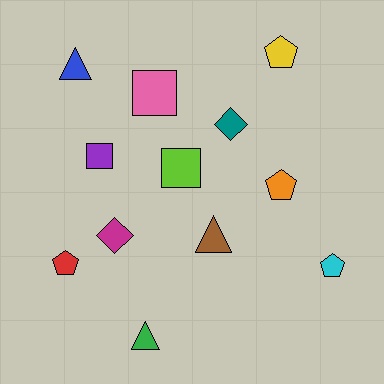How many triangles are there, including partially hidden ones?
There are 3 triangles.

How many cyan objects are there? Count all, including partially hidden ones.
There is 1 cyan object.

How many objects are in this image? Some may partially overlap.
There are 12 objects.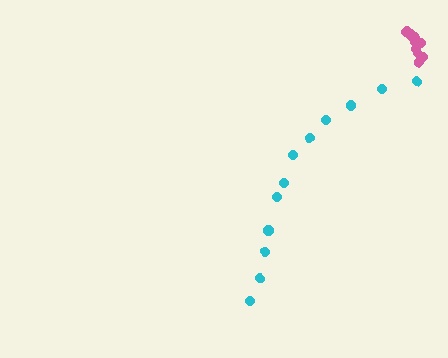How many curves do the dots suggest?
There are 2 distinct paths.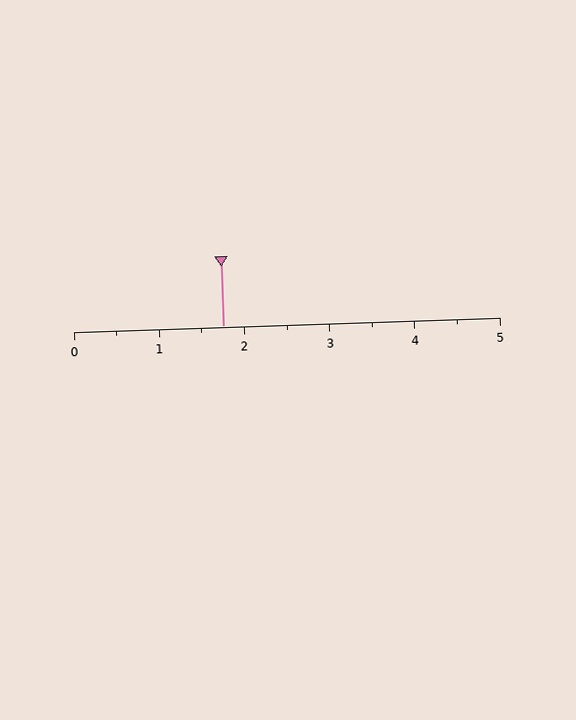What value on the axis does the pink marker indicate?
The marker indicates approximately 1.8.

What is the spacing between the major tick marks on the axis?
The major ticks are spaced 1 apart.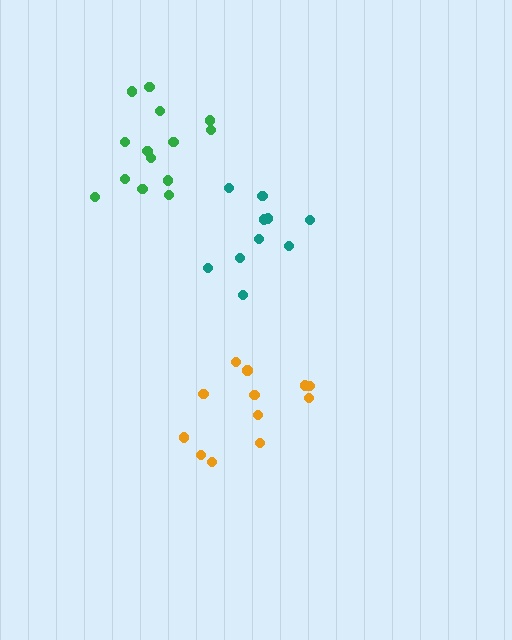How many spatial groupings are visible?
There are 3 spatial groupings.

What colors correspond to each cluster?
The clusters are colored: orange, green, teal.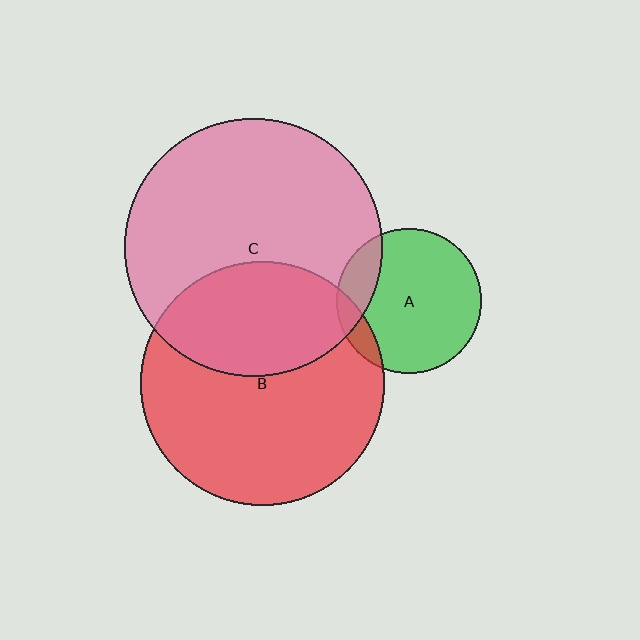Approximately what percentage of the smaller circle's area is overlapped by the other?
Approximately 15%.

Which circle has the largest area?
Circle C (pink).